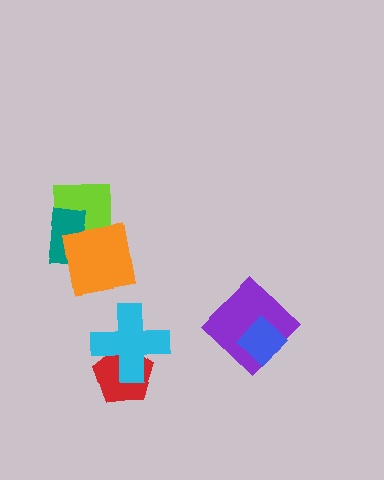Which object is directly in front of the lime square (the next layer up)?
The teal rectangle is directly in front of the lime square.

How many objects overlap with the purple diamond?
1 object overlaps with the purple diamond.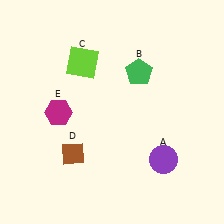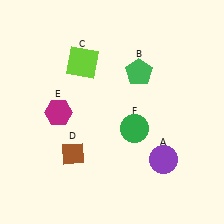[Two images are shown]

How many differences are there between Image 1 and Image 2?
There is 1 difference between the two images.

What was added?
A green circle (F) was added in Image 2.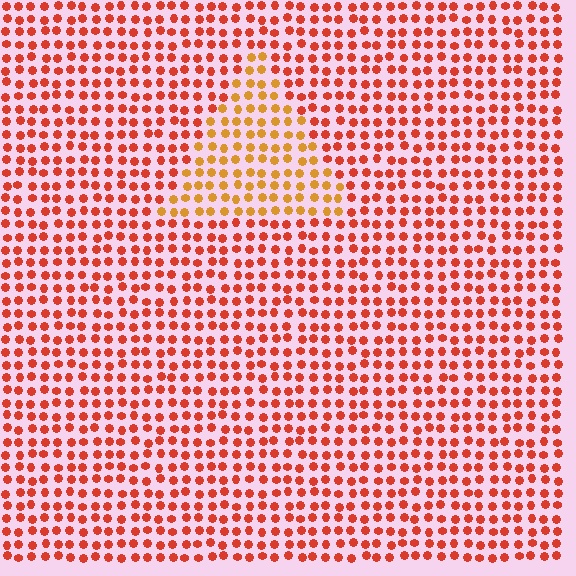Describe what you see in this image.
The image is filled with small red elements in a uniform arrangement. A triangle-shaped region is visible where the elements are tinted to a slightly different hue, forming a subtle color boundary.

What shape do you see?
I see a triangle.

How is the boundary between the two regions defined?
The boundary is defined purely by a slight shift in hue (about 31 degrees). Spacing, size, and orientation are identical on both sides.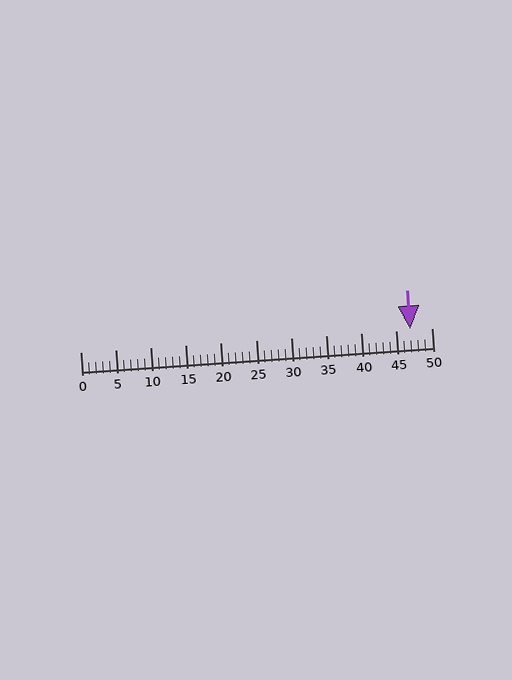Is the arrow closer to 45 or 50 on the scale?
The arrow is closer to 45.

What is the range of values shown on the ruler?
The ruler shows values from 0 to 50.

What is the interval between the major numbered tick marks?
The major tick marks are spaced 5 units apart.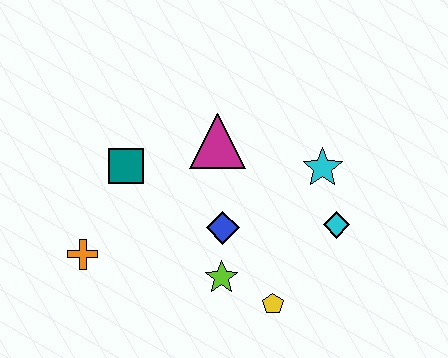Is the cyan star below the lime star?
No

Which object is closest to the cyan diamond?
The cyan star is closest to the cyan diamond.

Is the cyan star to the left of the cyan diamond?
Yes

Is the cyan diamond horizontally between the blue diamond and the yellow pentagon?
No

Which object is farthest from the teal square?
The cyan diamond is farthest from the teal square.